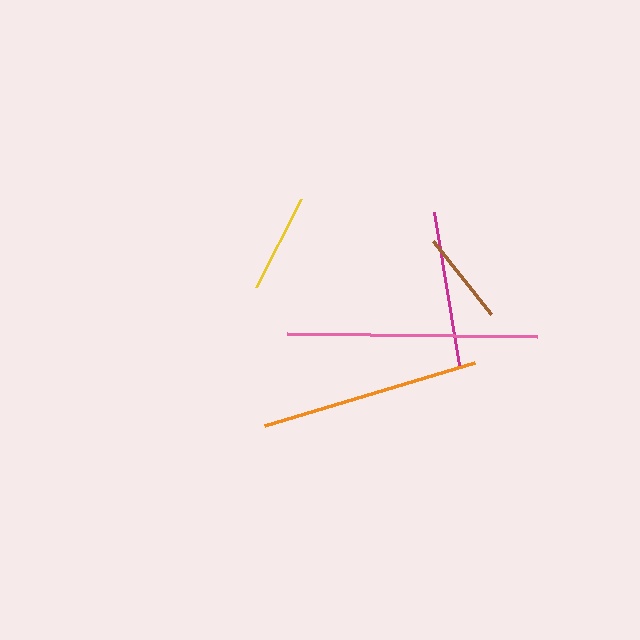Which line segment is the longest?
The pink line is the longest at approximately 249 pixels.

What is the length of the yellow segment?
The yellow segment is approximately 99 pixels long.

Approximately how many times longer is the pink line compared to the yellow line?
The pink line is approximately 2.5 times the length of the yellow line.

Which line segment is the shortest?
The brown line is the shortest at approximately 92 pixels.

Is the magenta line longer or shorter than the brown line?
The magenta line is longer than the brown line.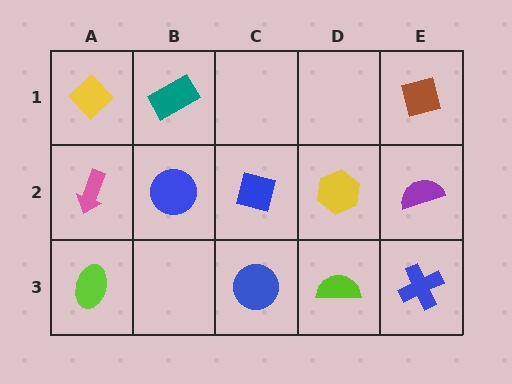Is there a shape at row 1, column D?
No, that cell is empty.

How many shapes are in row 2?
5 shapes.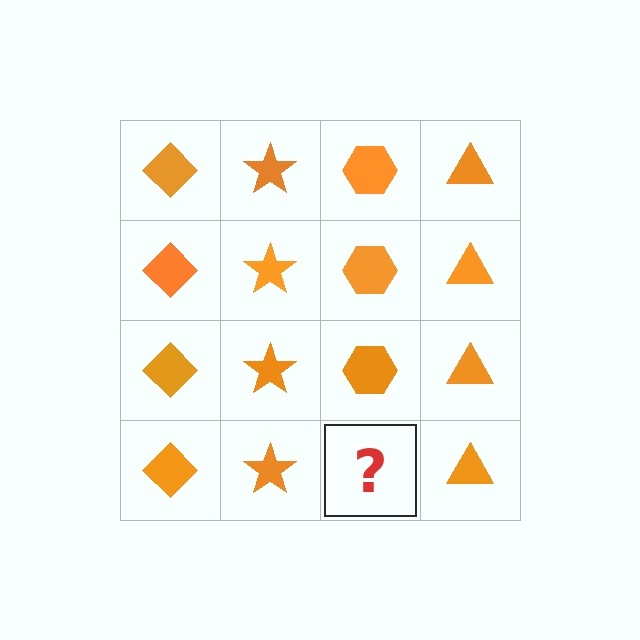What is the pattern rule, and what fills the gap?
The rule is that each column has a consistent shape. The gap should be filled with an orange hexagon.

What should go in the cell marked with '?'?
The missing cell should contain an orange hexagon.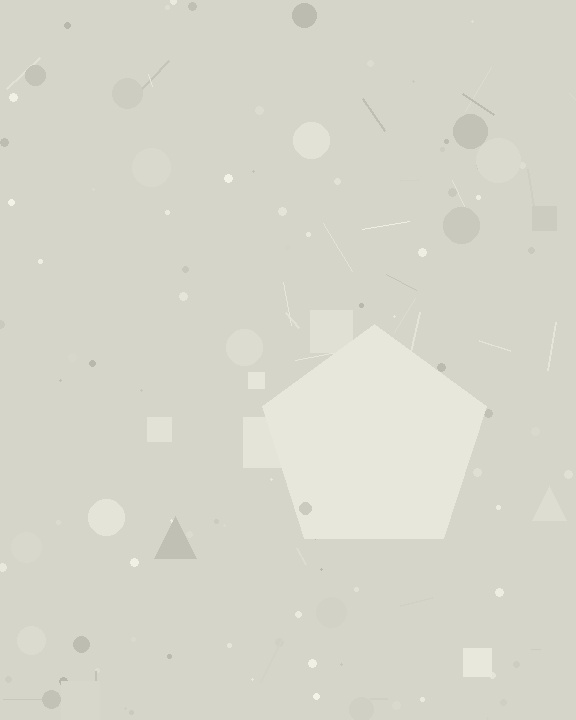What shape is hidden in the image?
A pentagon is hidden in the image.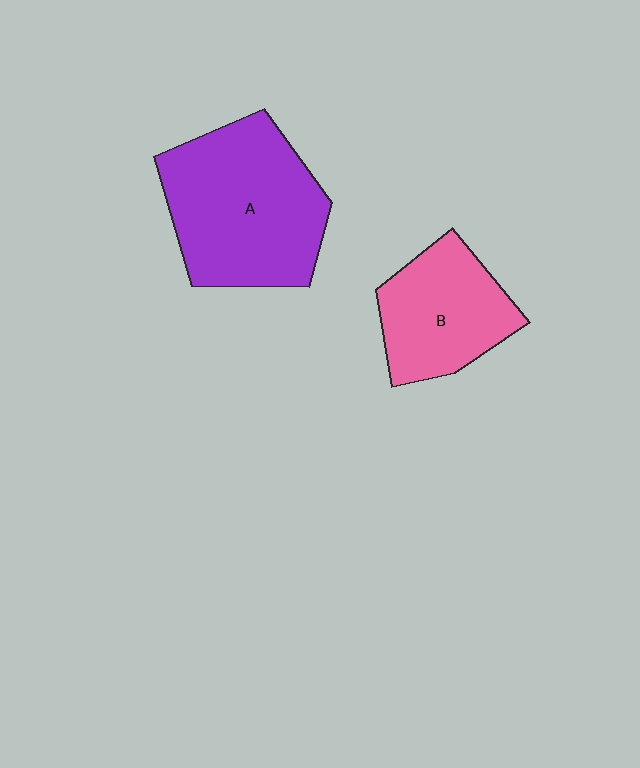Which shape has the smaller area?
Shape B (pink).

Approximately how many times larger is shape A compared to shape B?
Approximately 1.6 times.